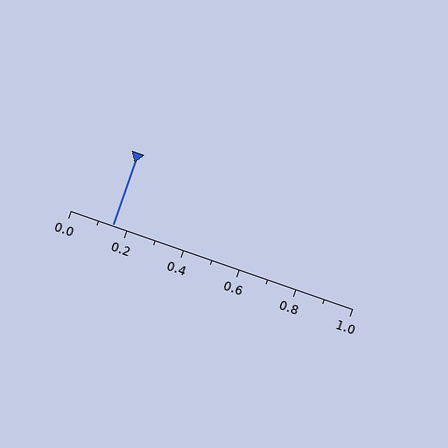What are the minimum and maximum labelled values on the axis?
The axis runs from 0.0 to 1.0.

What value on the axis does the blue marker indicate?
The marker indicates approximately 0.15.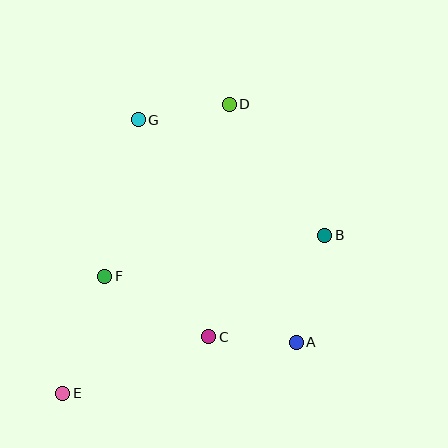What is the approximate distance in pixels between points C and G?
The distance between C and G is approximately 228 pixels.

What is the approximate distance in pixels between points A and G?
The distance between A and G is approximately 273 pixels.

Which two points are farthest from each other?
Points D and E are farthest from each other.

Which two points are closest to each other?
Points A and C are closest to each other.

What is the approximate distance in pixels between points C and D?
The distance between C and D is approximately 234 pixels.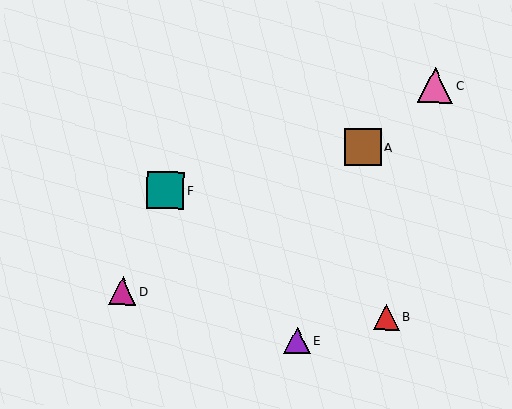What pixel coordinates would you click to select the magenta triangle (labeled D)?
Click at (123, 291) to select the magenta triangle D.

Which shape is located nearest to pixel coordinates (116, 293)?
The magenta triangle (labeled D) at (123, 291) is nearest to that location.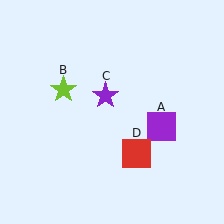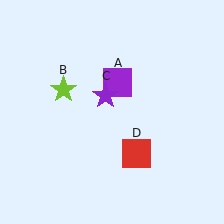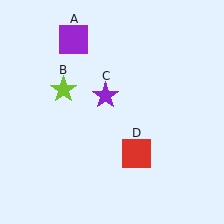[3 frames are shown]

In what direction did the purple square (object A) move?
The purple square (object A) moved up and to the left.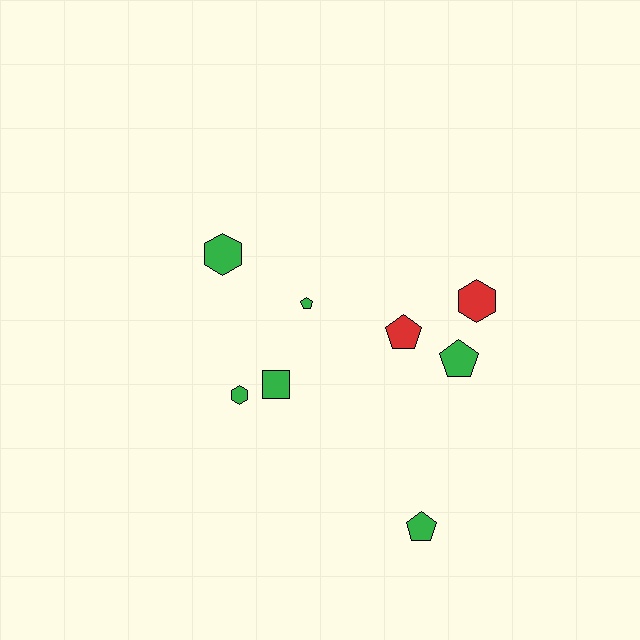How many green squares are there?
There is 1 green square.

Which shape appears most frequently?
Pentagon, with 4 objects.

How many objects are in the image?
There are 8 objects.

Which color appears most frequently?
Green, with 6 objects.